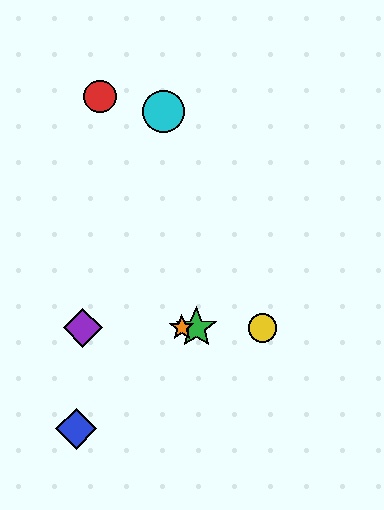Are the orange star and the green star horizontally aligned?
Yes, both are at y≈328.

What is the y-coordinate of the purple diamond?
The purple diamond is at y≈328.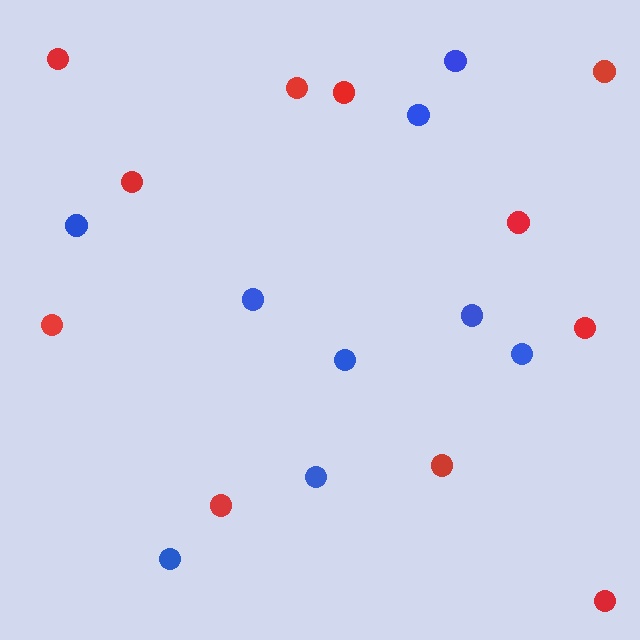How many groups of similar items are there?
There are 2 groups: one group of red circles (11) and one group of blue circles (9).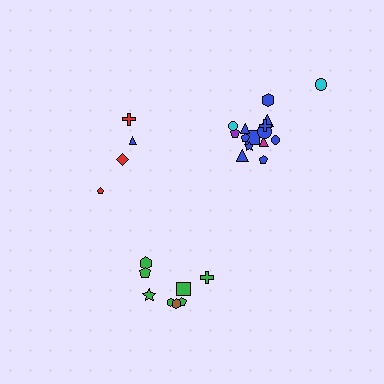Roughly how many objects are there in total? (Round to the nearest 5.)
Roughly 25 objects in total.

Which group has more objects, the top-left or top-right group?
The top-right group.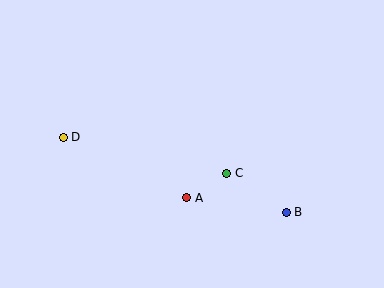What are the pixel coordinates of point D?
Point D is at (63, 137).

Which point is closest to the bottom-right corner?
Point B is closest to the bottom-right corner.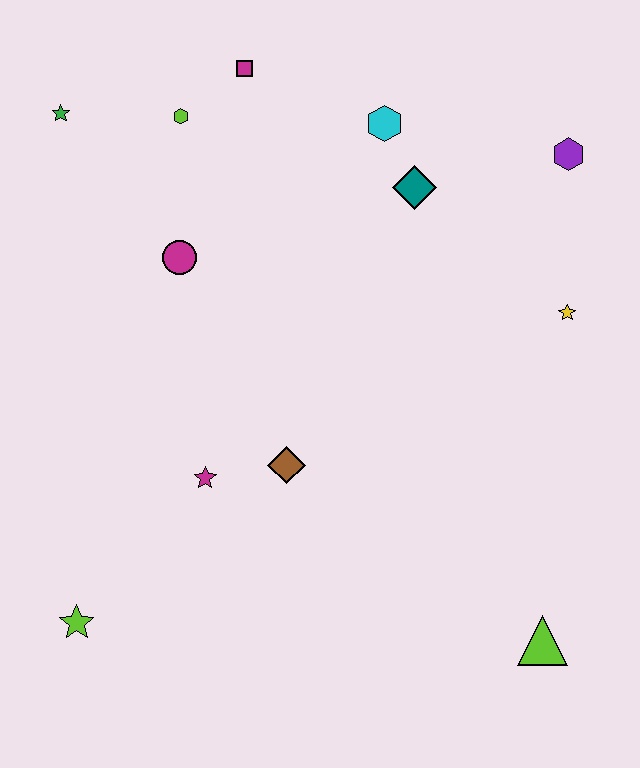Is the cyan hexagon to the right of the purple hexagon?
No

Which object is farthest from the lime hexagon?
The lime triangle is farthest from the lime hexagon.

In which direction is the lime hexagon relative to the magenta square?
The lime hexagon is to the left of the magenta square.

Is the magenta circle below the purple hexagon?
Yes